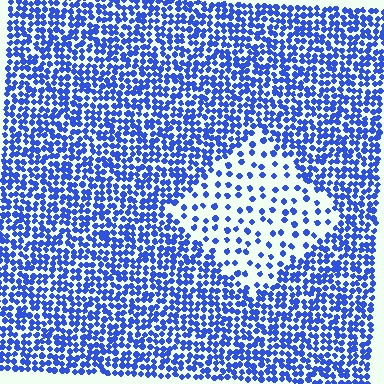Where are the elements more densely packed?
The elements are more densely packed outside the diamond boundary.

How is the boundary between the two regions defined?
The boundary is defined by a change in element density (approximately 2.8x ratio). All elements are the same color, size, and shape.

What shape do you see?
I see a diamond.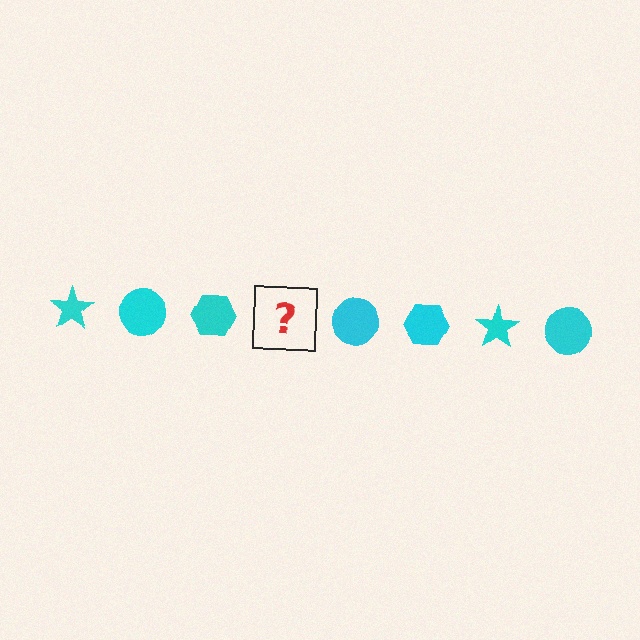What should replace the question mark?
The question mark should be replaced with a cyan star.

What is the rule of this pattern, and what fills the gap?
The rule is that the pattern cycles through star, circle, hexagon shapes in cyan. The gap should be filled with a cyan star.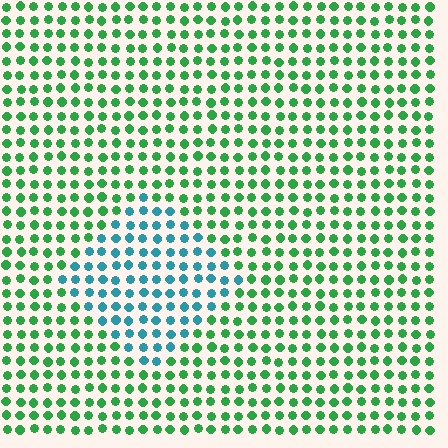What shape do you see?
I see a diamond.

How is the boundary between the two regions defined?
The boundary is defined purely by a slight shift in hue (about 54 degrees). Spacing, size, and orientation are identical on both sides.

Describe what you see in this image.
The image is filled with small green elements in a uniform arrangement. A diamond-shaped region is visible where the elements are tinted to a slightly different hue, forming a subtle color boundary.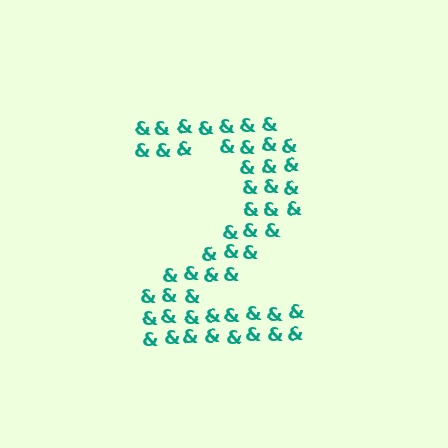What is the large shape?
The large shape is the digit 2.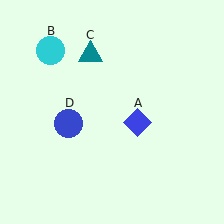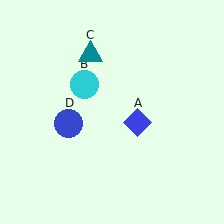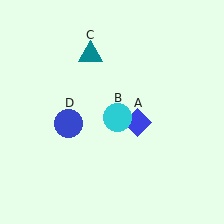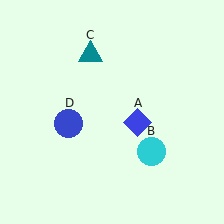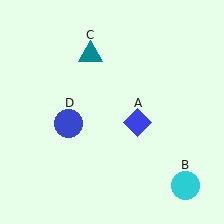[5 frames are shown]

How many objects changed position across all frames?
1 object changed position: cyan circle (object B).